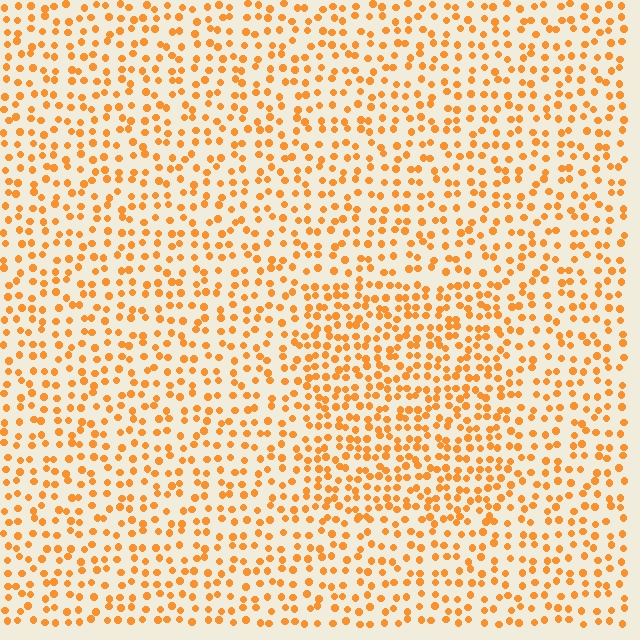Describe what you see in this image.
The image contains small orange elements arranged at two different densities. A rectangle-shaped region is visible where the elements are more densely packed than the surrounding area.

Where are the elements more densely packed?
The elements are more densely packed inside the rectangle boundary.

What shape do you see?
I see a rectangle.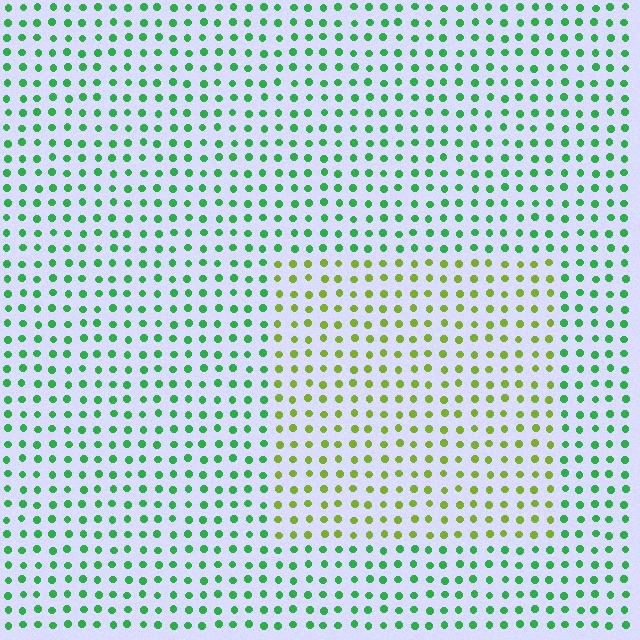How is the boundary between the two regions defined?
The boundary is defined purely by a slight shift in hue (about 48 degrees). Spacing, size, and orientation are identical on both sides.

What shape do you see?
I see a rectangle.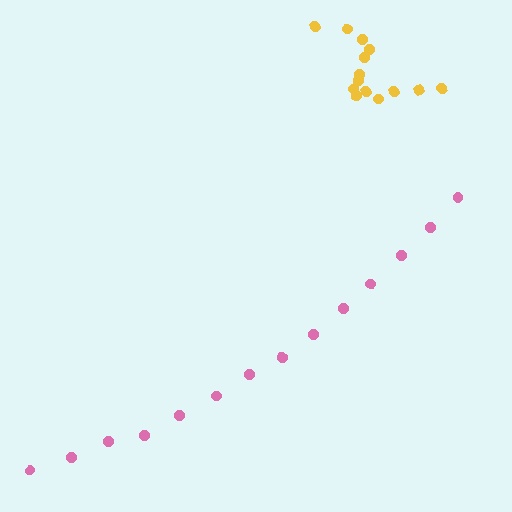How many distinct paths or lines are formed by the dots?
There are 2 distinct paths.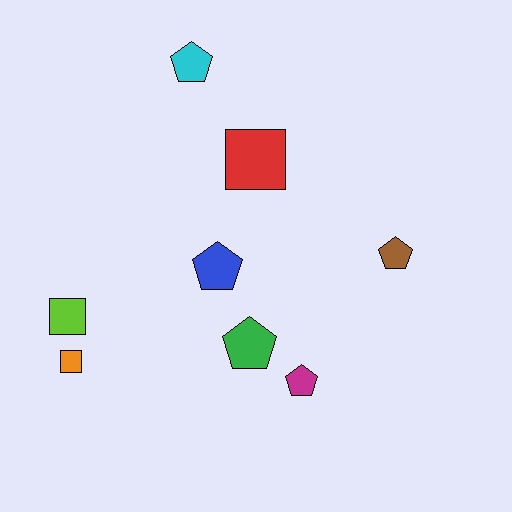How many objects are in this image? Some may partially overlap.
There are 8 objects.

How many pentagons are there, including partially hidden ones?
There are 5 pentagons.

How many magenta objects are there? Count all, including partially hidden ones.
There is 1 magenta object.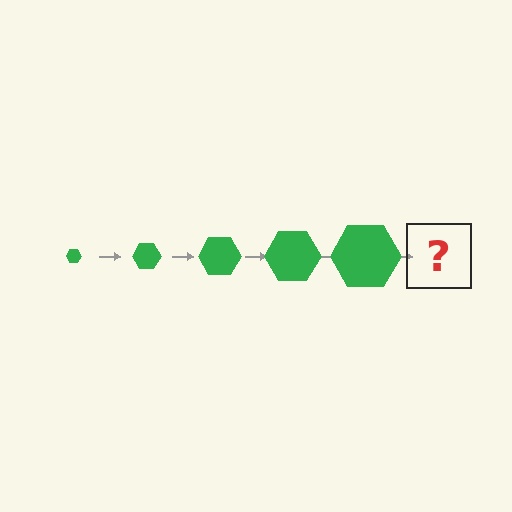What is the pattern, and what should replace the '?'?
The pattern is that the hexagon gets progressively larger each step. The '?' should be a green hexagon, larger than the previous one.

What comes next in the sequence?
The next element should be a green hexagon, larger than the previous one.